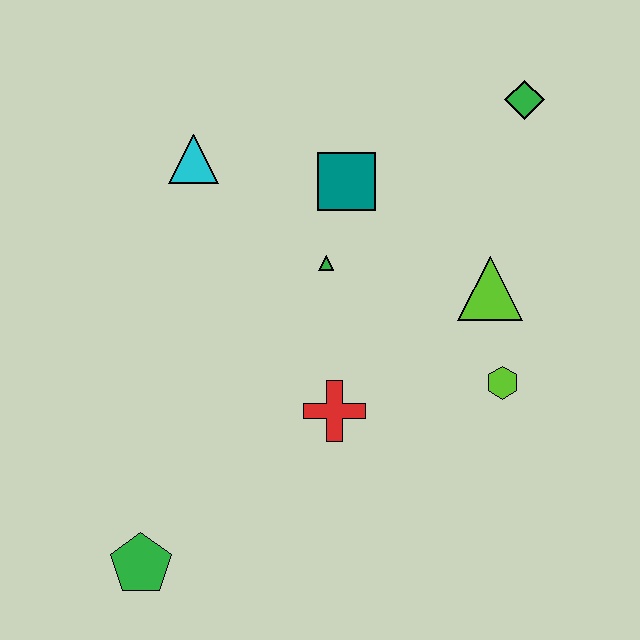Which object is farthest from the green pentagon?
The green diamond is farthest from the green pentagon.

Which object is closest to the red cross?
The green triangle is closest to the red cross.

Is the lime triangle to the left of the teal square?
No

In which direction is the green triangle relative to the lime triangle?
The green triangle is to the left of the lime triangle.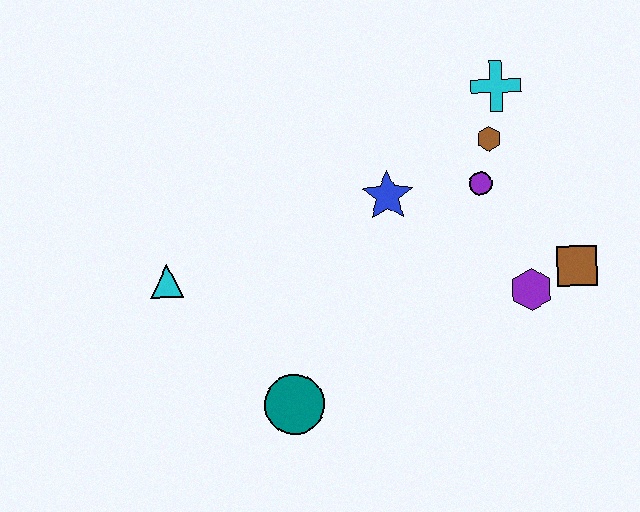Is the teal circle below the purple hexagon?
Yes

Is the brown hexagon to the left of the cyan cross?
Yes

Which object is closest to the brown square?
The purple hexagon is closest to the brown square.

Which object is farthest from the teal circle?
The cyan cross is farthest from the teal circle.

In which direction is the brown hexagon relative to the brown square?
The brown hexagon is above the brown square.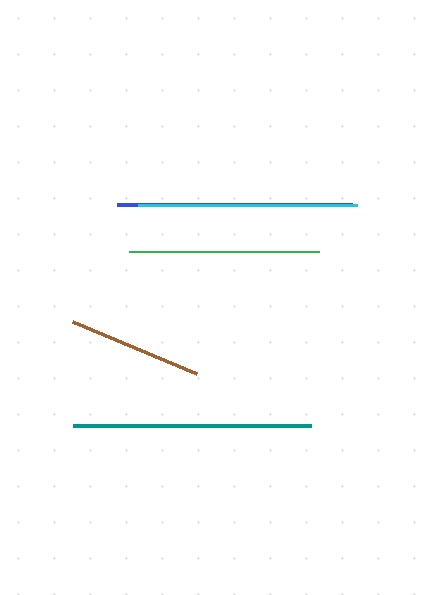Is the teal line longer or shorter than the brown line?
The teal line is longer than the brown line.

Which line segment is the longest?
The teal line is the longest at approximately 237 pixels.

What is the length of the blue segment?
The blue segment is approximately 235 pixels long.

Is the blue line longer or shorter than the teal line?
The teal line is longer than the blue line.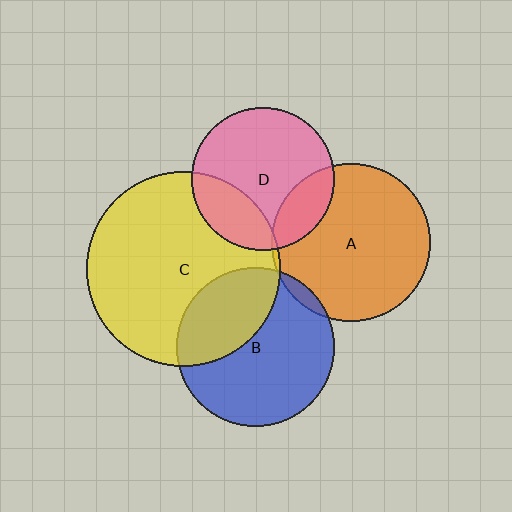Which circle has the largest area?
Circle C (yellow).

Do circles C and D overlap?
Yes.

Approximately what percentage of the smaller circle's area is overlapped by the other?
Approximately 25%.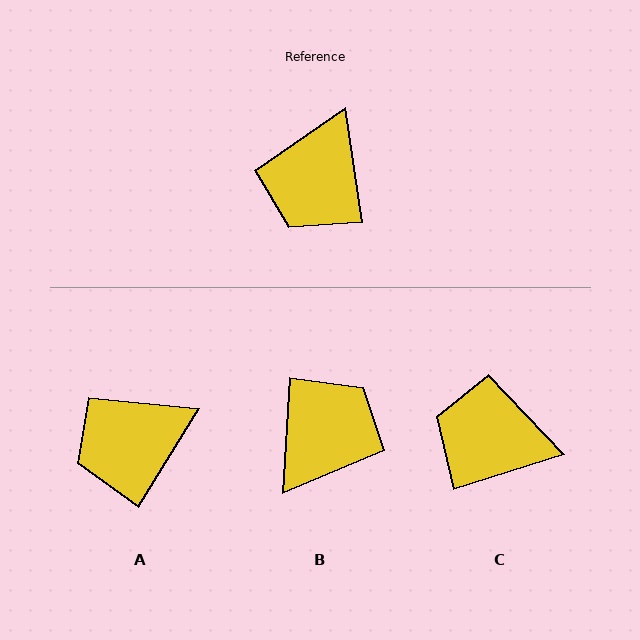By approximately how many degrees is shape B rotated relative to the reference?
Approximately 168 degrees counter-clockwise.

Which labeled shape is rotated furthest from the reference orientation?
B, about 168 degrees away.